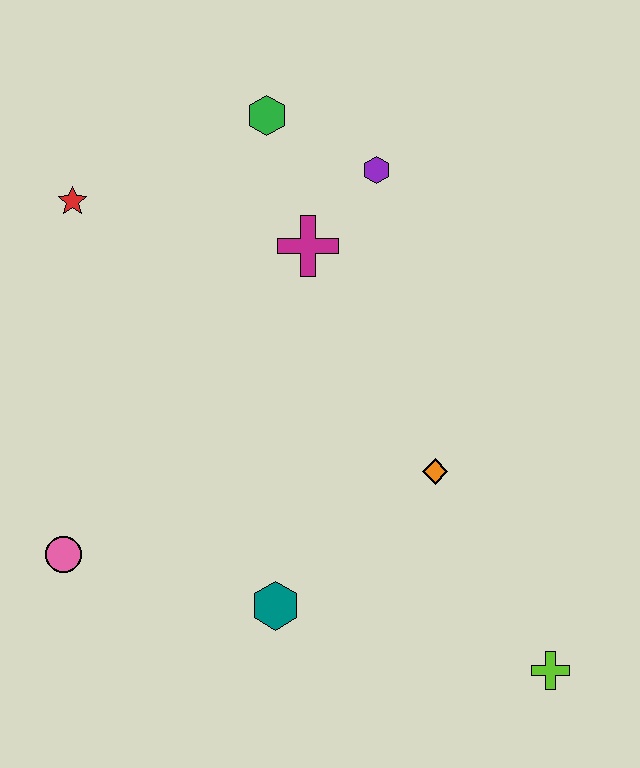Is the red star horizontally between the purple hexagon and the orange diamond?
No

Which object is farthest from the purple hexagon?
The lime cross is farthest from the purple hexagon.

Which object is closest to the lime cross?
The orange diamond is closest to the lime cross.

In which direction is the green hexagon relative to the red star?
The green hexagon is to the right of the red star.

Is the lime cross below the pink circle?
Yes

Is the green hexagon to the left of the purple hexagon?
Yes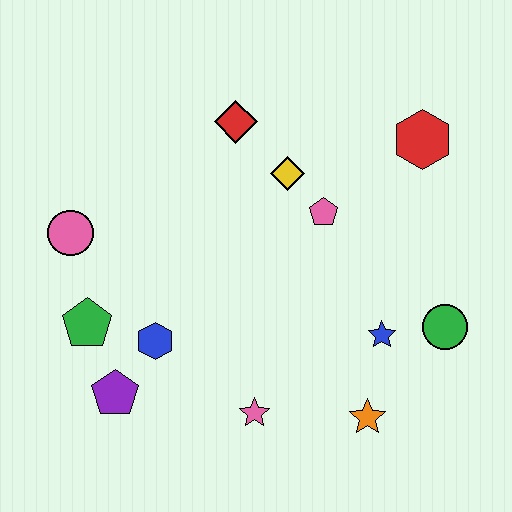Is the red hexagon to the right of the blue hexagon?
Yes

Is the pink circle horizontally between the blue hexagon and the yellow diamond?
No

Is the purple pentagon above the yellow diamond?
No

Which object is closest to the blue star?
The green circle is closest to the blue star.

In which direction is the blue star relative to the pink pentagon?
The blue star is below the pink pentagon.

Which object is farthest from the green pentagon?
The red hexagon is farthest from the green pentagon.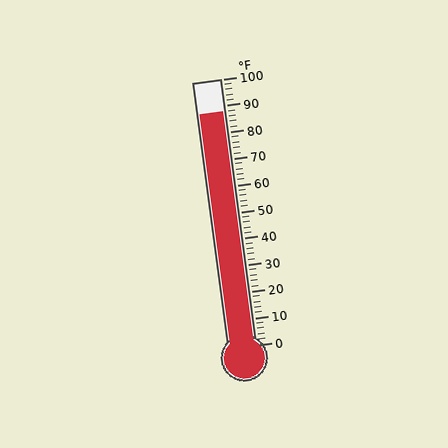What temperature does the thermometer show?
The thermometer shows approximately 88°F.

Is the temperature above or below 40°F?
The temperature is above 40°F.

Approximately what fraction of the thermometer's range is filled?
The thermometer is filled to approximately 90% of its range.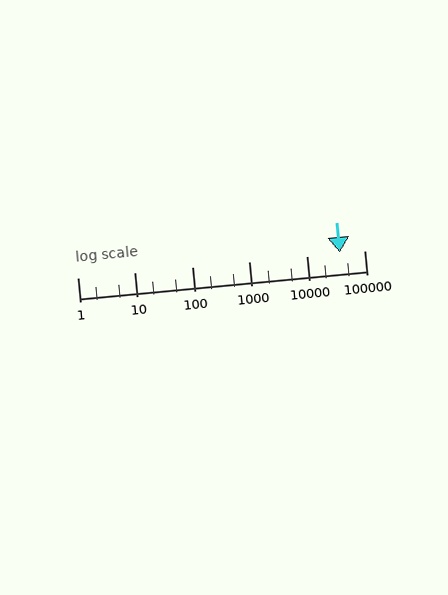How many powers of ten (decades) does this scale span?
The scale spans 5 decades, from 1 to 100000.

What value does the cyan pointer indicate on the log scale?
The pointer indicates approximately 38000.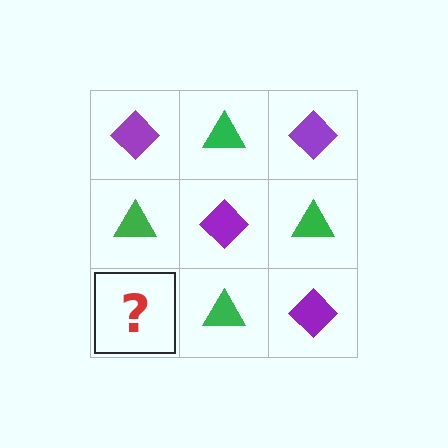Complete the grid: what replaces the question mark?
The question mark should be replaced with a purple diamond.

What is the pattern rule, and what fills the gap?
The rule is that it alternates purple diamond and green triangle in a checkerboard pattern. The gap should be filled with a purple diamond.